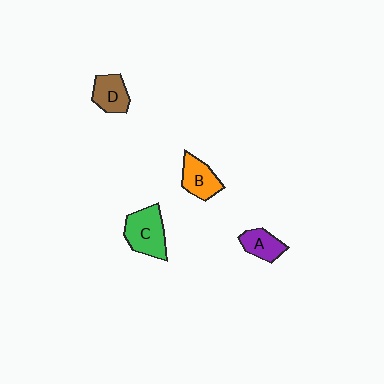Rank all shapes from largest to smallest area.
From largest to smallest: C (green), B (orange), D (brown), A (purple).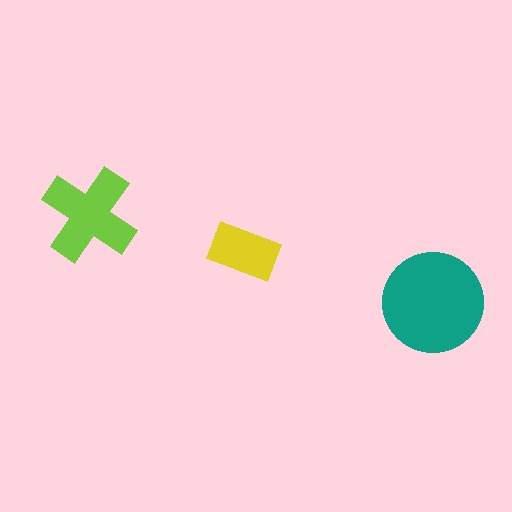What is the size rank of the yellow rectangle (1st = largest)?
3rd.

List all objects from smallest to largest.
The yellow rectangle, the lime cross, the teal circle.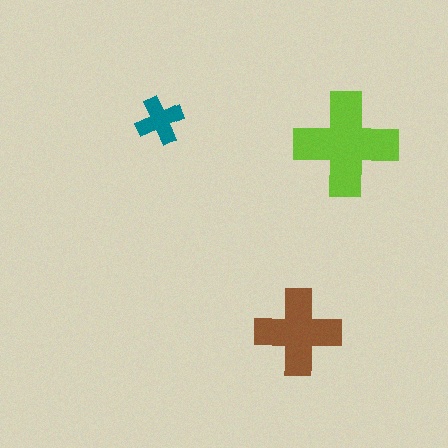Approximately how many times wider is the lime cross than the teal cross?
About 2 times wider.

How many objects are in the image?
There are 3 objects in the image.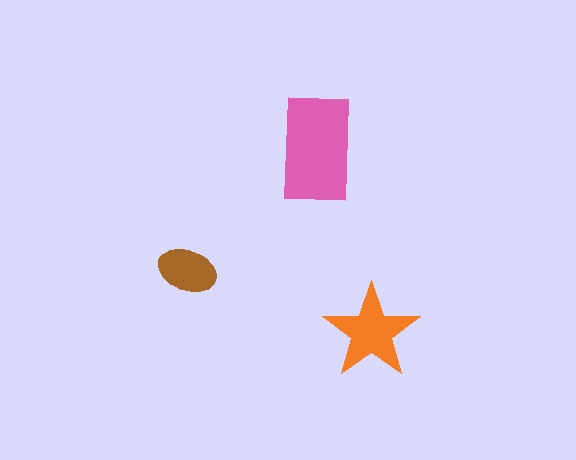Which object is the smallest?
The brown ellipse.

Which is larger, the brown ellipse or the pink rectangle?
The pink rectangle.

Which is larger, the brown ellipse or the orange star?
The orange star.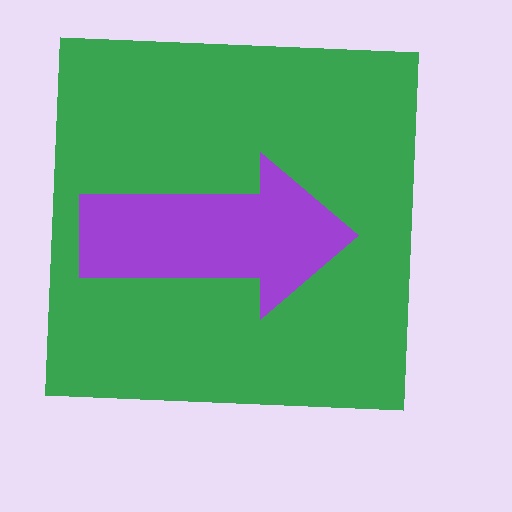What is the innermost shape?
The purple arrow.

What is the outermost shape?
The green square.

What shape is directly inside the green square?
The purple arrow.